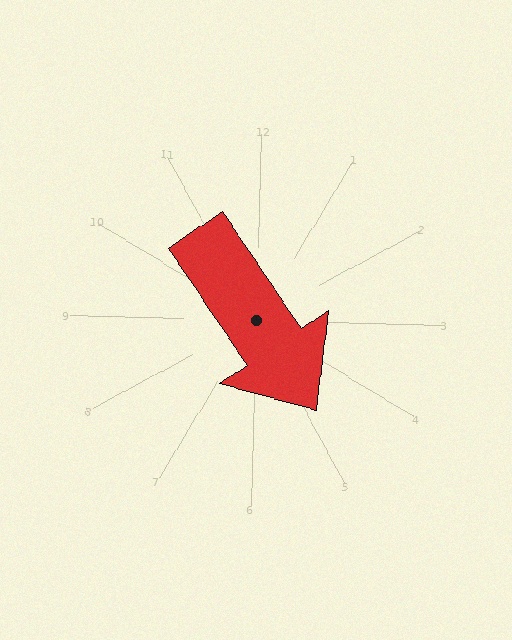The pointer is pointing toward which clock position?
Roughly 5 o'clock.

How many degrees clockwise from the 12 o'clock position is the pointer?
Approximately 145 degrees.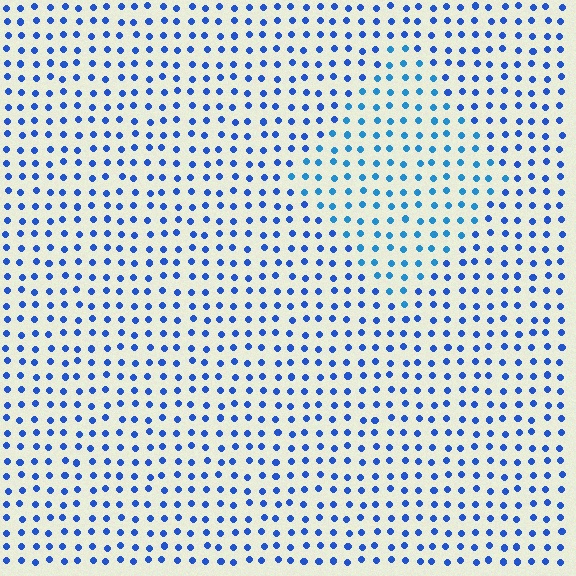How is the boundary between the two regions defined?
The boundary is defined purely by a slight shift in hue (about 21 degrees). Spacing, size, and orientation are identical on both sides.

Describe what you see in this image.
The image is filled with small blue elements in a uniform arrangement. A diamond-shaped region is visible where the elements are tinted to a slightly different hue, forming a subtle color boundary.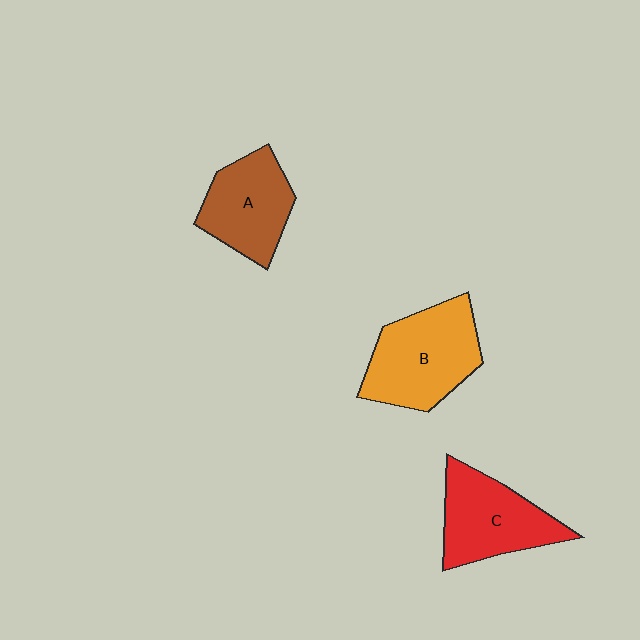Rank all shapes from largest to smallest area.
From largest to smallest: B (orange), C (red), A (brown).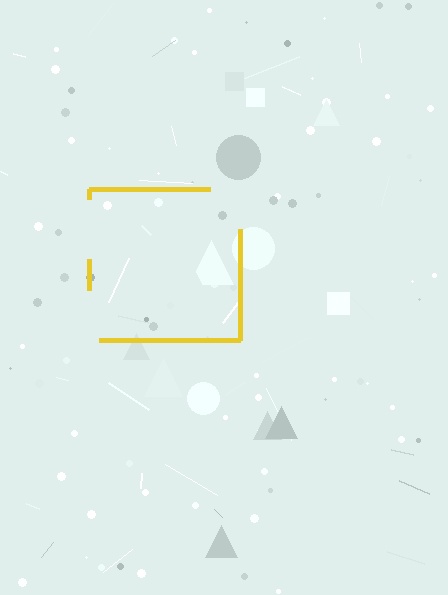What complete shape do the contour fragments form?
The contour fragments form a square.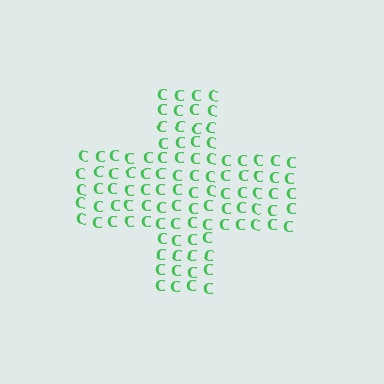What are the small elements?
The small elements are letter C's.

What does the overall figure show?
The overall figure shows a cross.